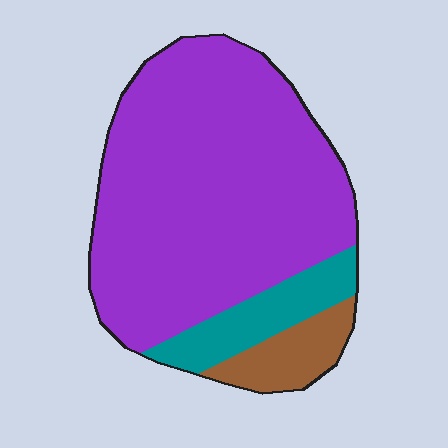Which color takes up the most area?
Purple, at roughly 80%.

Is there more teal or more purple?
Purple.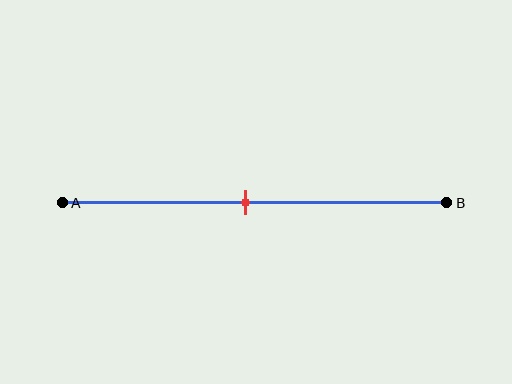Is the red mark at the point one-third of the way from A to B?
No, the mark is at about 50% from A, not at the 33% one-third point.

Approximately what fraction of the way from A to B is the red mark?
The red mark is approximately 50% of the way from A to B.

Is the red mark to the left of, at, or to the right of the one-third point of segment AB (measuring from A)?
The red mark is to the right of the one-third point of segment AB.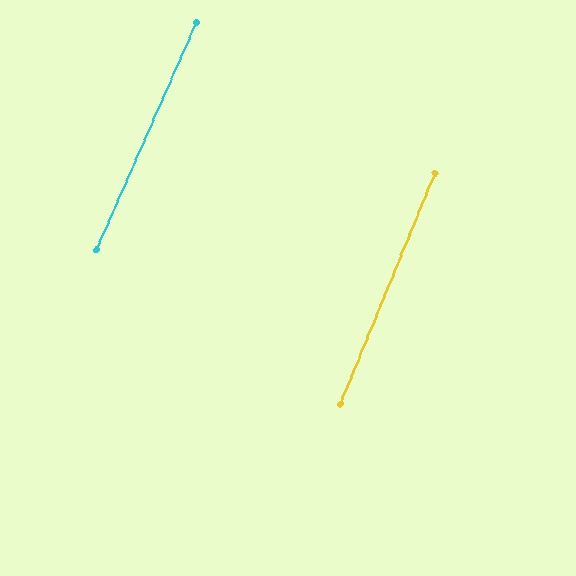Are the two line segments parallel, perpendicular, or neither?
Parallel — their directions differ by only 1.5°.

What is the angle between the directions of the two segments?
Approximately 1 degree.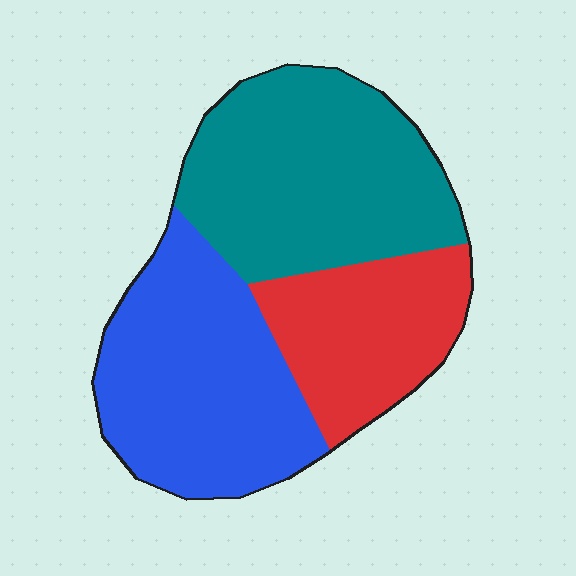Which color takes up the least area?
Red, at roughly 25%.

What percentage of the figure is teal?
Teal covers roughly 40% of the figure.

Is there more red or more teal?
Teal.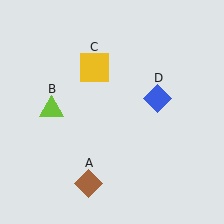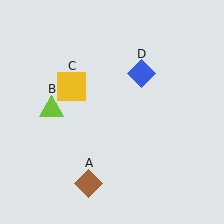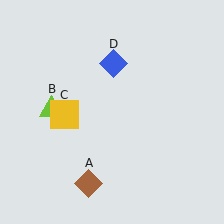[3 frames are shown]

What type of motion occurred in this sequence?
The yellow square (object C), blue diamond (object D) rotated counterclockwise around the center of the scene.